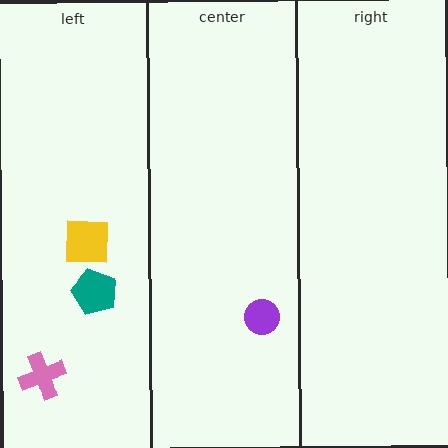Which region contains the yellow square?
The left region.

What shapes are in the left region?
The yellow square, the teal pentagon, the pink cross.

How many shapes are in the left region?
3.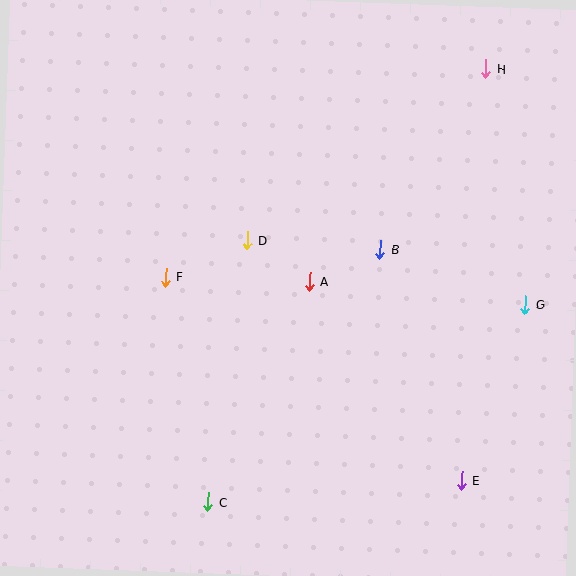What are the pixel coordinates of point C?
Point C is at (208, 502).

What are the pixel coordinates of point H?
Point H is at (485, 69).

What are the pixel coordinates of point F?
Point F is at (166, 277).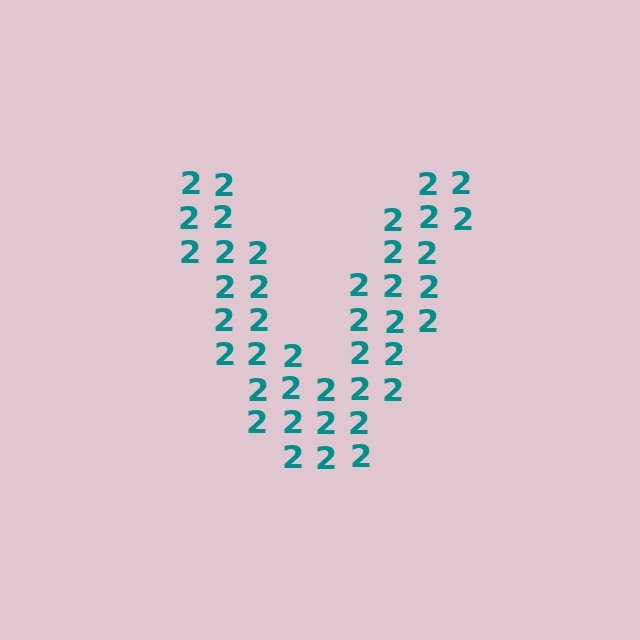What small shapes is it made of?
It is made of small digit 2's.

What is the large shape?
The large shape is the letter V.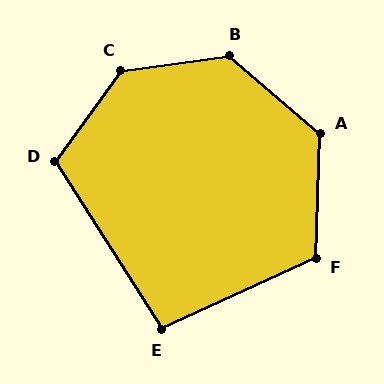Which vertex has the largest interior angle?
C, at approximately 134 degrees.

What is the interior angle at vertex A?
Approximately 129 degrees (obtuse).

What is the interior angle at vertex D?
Approximately 111 degrees (obtuse).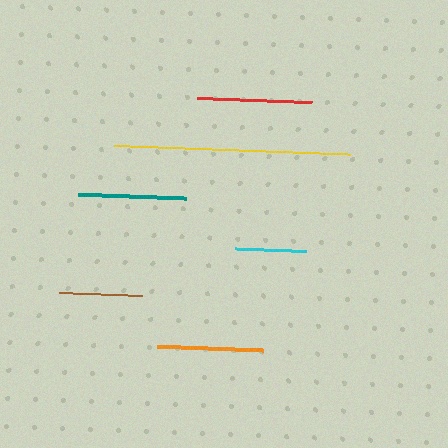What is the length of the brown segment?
The brown segment is approximately 83 pixels long.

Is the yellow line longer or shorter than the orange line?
The yellow line is longer than the orange line.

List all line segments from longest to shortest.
From longest to shortest: yellow, red, teal, orange, brown, cyan.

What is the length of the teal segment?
The teal segment is approximately 109 pixels long.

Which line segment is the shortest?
The cyan line is the shortest at approximately 71 pixels.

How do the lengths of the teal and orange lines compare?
The teal and orange lines are approximately the same length.